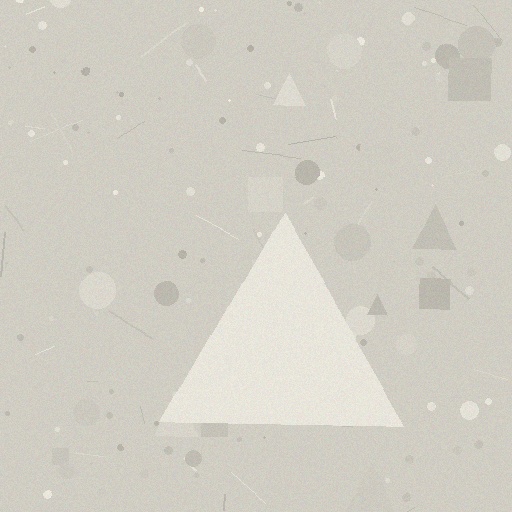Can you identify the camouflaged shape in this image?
The camouflaged shape is a triangle.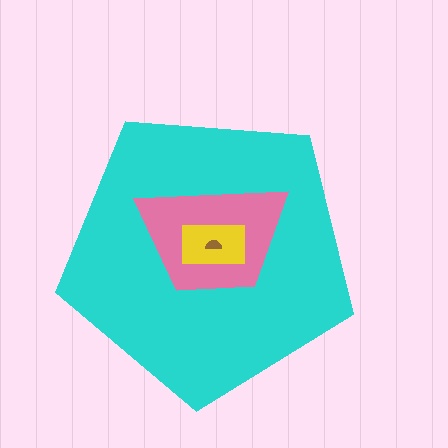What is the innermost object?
The brown semicircle.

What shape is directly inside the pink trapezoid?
The yellow rectangle.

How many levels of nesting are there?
4.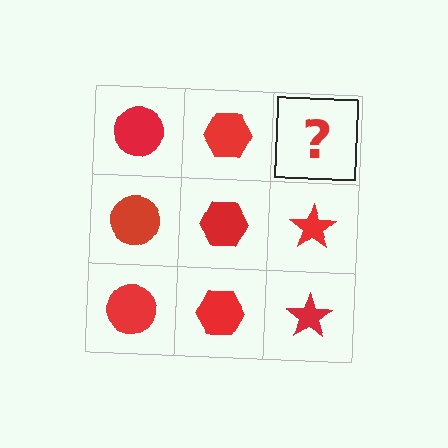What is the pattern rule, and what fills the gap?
The rule is that each column has a consistent shape. The gap should be filled with a red star.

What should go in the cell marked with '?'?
The missing cell should contain a red star.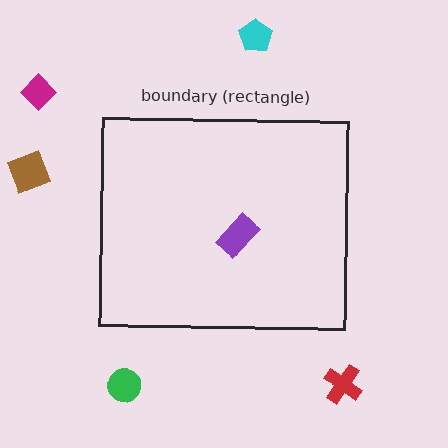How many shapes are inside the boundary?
1 inside, 5 outside.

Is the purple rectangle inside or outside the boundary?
Inside.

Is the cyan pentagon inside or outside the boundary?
Outside.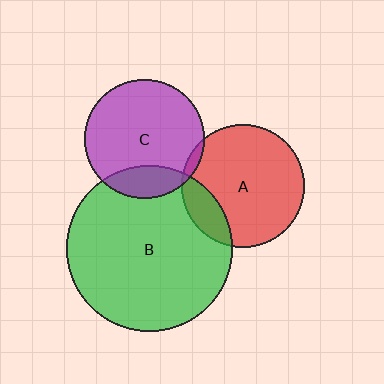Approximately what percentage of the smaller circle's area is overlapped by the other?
Approximately 5%.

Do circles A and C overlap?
Yes.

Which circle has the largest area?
Circle B (green).